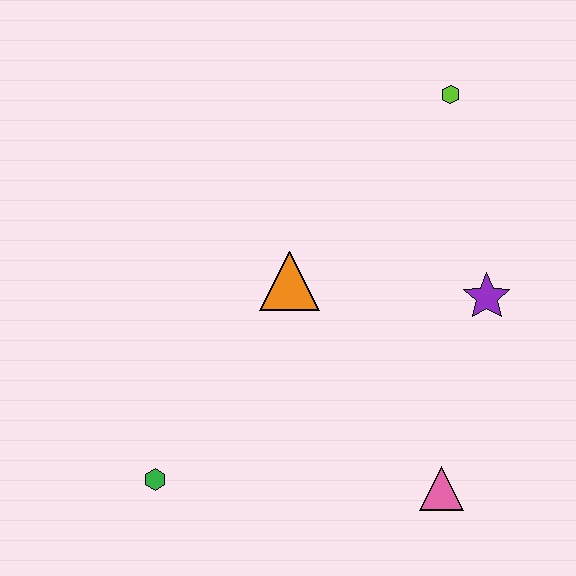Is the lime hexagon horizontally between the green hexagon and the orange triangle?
No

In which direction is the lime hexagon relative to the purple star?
The lime hexagon is above the purple star.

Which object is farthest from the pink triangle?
The lime hexagon is farthest from the pink triangle.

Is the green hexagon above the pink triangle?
Yes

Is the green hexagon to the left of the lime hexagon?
Yes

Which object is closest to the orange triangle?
The purple star is closest to the orange triangle.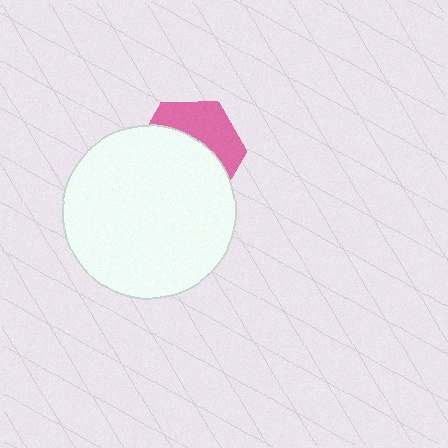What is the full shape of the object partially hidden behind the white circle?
The partially hidden object is a pink hexagon.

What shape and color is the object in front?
The object in front is a white circle.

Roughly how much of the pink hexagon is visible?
A small part of it is visible (roughly 39%).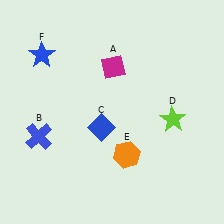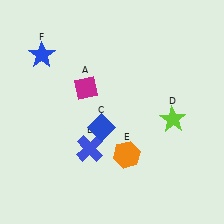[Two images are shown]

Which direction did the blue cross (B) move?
The blue cross (B) moved right.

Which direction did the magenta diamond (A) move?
The magenta diamond (A) moved left.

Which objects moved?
The objects that moved are: the magenta diamond (A), the blue cross (B).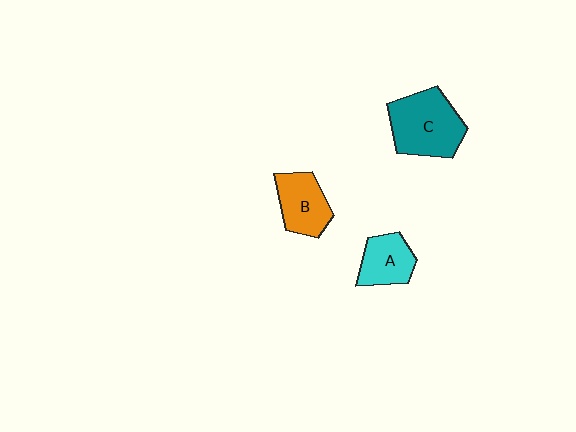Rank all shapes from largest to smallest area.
From largest to smallest: C (teal), B (orange), A (cyan).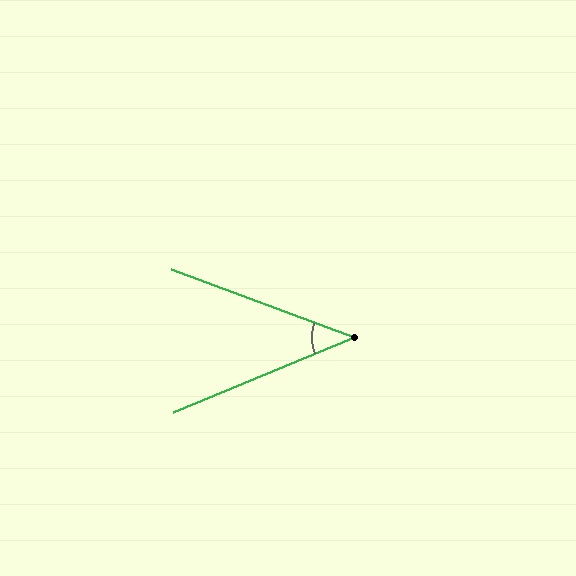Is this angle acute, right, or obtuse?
It is acute.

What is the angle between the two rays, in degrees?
Approximately 43 degrees.